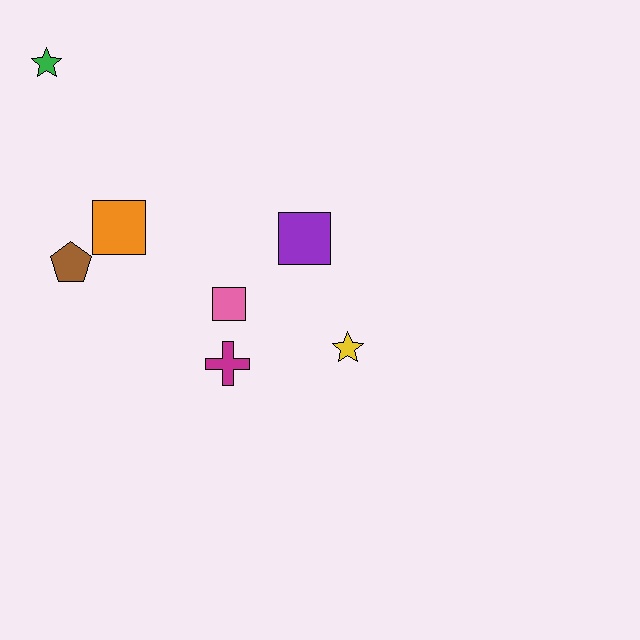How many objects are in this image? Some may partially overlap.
There are 7 objects.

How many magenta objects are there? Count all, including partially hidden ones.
There is 1 magenta object.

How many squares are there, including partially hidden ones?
There are 3 squares.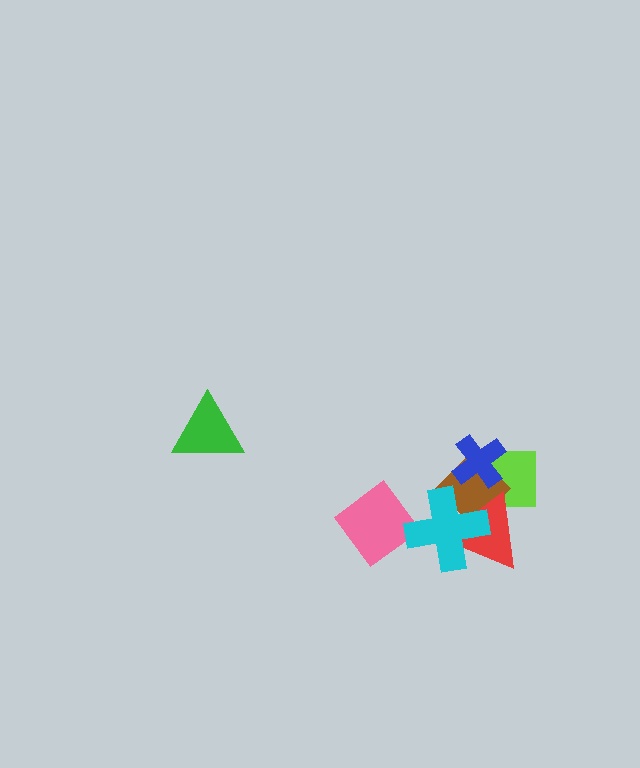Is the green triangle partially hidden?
No, no other shape covers it.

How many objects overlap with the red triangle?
3 objects overlap with the red triangle.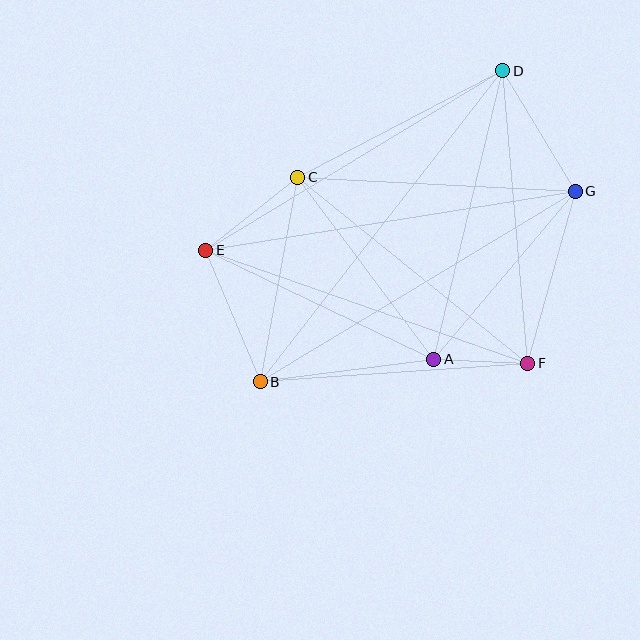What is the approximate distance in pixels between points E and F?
The distance between E and F is approximately 342 pixels.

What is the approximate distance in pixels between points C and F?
The distance between C and F is approximately 296 pixels.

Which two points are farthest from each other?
Points B and D are farthest from each other.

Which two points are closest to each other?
Points A and F are closest to each other.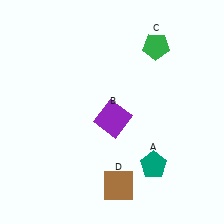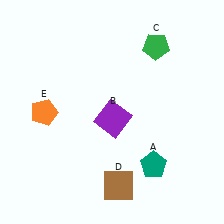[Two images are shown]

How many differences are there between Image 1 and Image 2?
There is 1 difference between the two images.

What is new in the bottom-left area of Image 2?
An orange pentagon (E) was added in the bottom-left area of Image 2.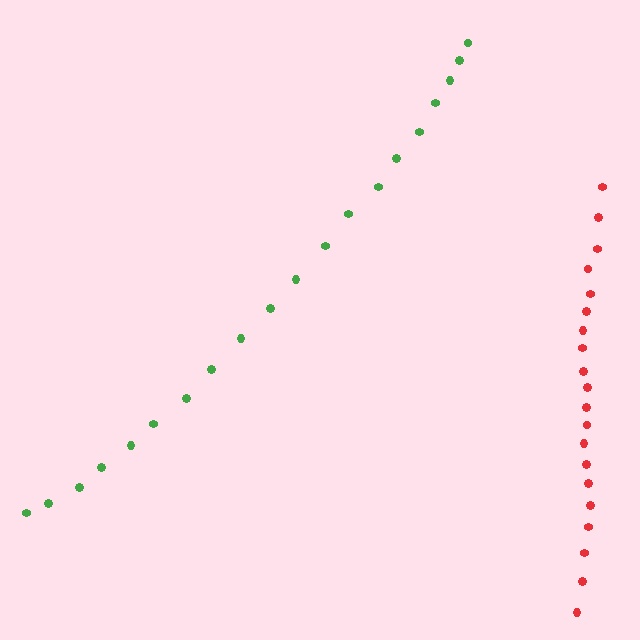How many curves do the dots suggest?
There are 2 distinct paths.